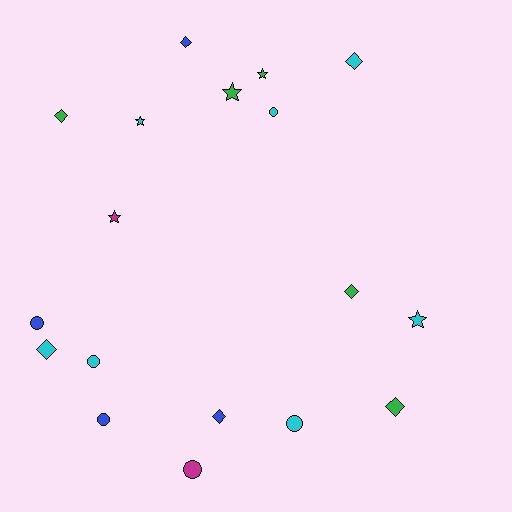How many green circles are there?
There are no green circles.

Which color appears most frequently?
Cyan, with 7 objects.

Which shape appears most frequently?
Diamond, with 7 objects.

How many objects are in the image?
There are 18 objects.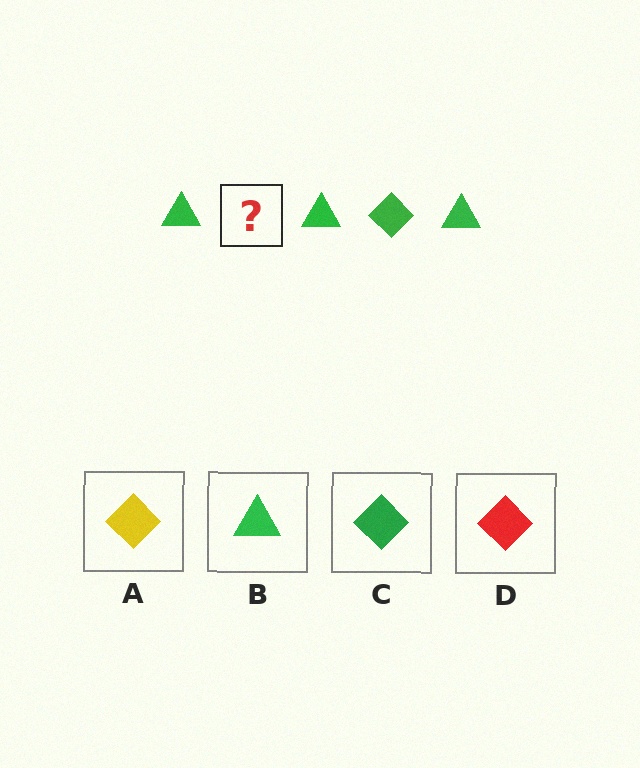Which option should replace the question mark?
Option C.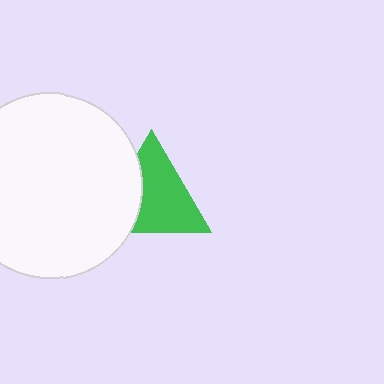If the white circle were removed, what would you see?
You would see the complete green triangle.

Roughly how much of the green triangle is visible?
Most of it is visible (roughly 67%).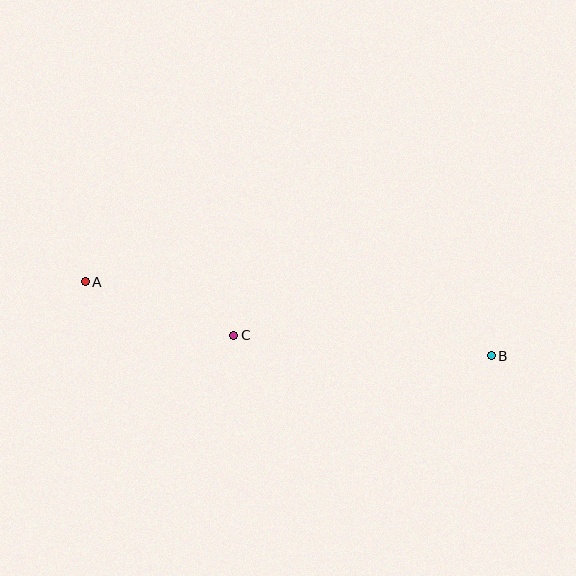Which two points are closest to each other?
Points A and C are closest to each other.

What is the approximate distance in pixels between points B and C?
The distance between B and C is approximately 258 pixels.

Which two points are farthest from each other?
Points A and B are farthest from each other.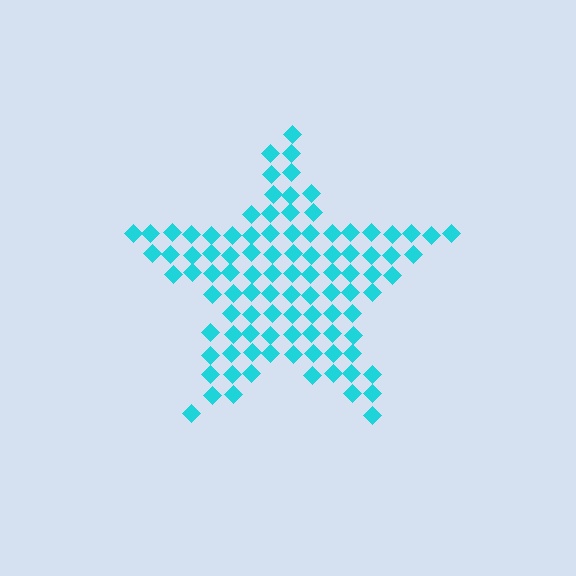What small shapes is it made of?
It is made of small diamonds.